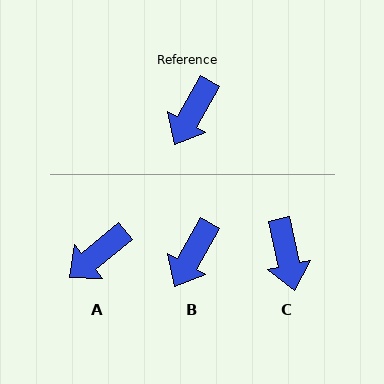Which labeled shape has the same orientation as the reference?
B.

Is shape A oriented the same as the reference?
No, it is off by about 21 degrees.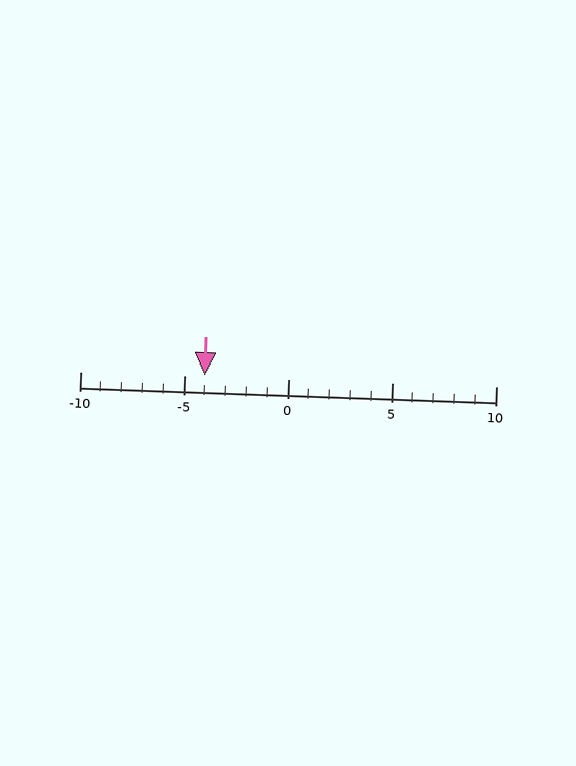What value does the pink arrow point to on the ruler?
The pink arrow points to approximately -4.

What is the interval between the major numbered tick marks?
The major tick marks are spaced 5 units apart.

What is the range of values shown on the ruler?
The ruler shows values from -10 to 10.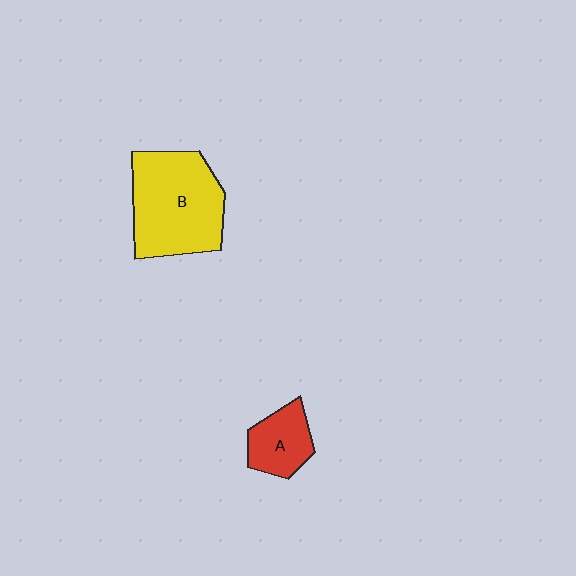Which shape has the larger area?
Shape B (yellow).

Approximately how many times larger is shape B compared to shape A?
Approximately 2.4 times.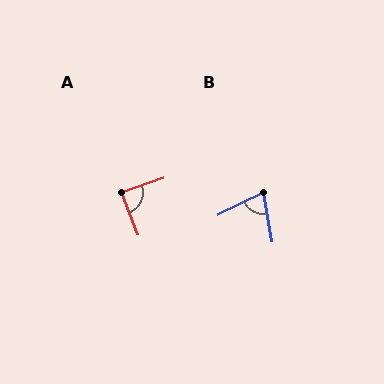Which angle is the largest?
A, at approximately 87 degrees.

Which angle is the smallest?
B, at approximately 74 degrees.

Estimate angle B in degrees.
Approximately 74 degrees.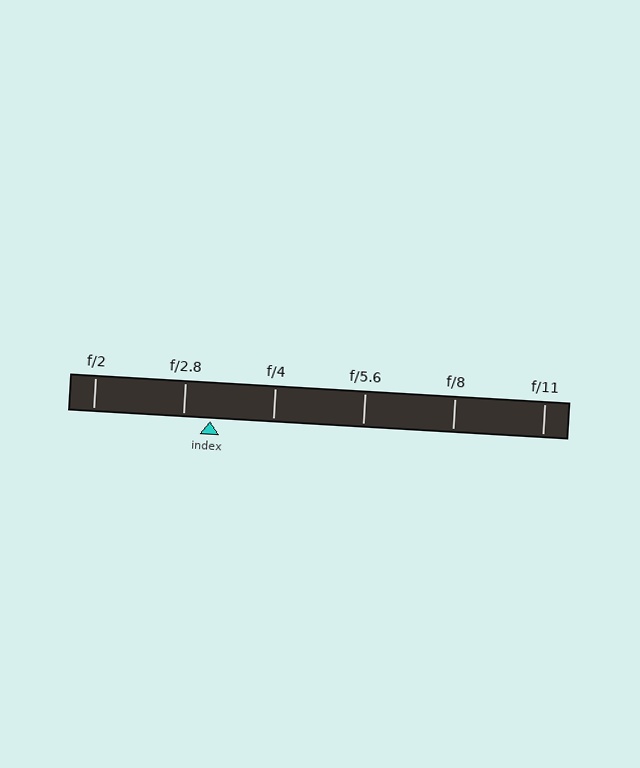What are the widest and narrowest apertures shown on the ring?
The widest aperture shown is f/2 and the narrowest is f/11.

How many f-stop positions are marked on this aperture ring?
There are 6 f-stop positions marked.